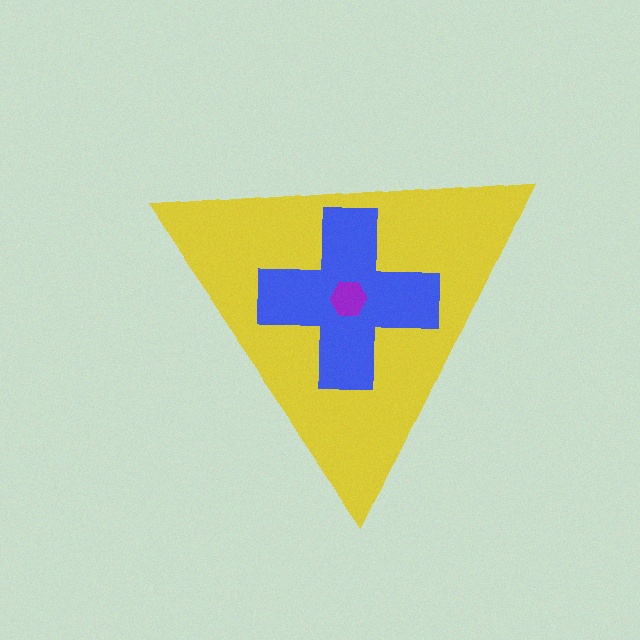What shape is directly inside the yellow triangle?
The blue cross.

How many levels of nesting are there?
3.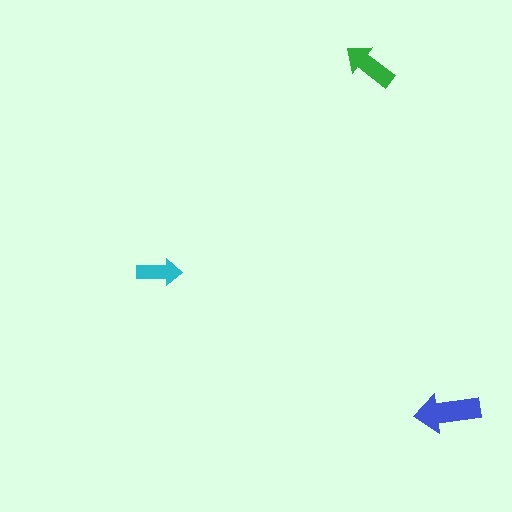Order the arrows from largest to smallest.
the blue one, the green one, the cyan one.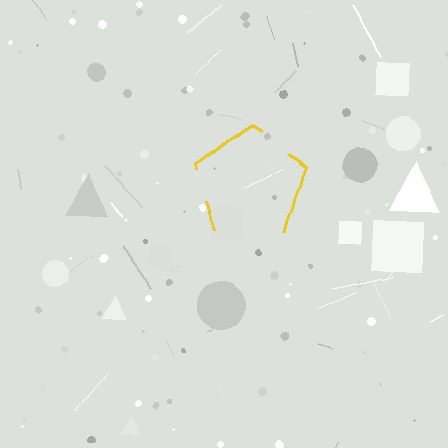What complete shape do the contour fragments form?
The contour fragments form a pentagon.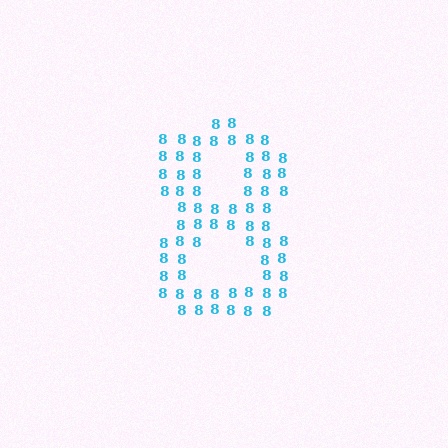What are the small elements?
The small elements are digit 8's.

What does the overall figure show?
The overall figure shows the digit 8.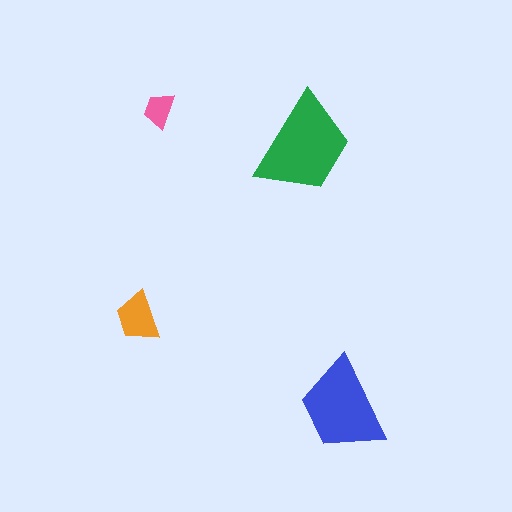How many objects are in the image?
There are 4 objects in the image.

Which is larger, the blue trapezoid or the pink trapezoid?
The blue one.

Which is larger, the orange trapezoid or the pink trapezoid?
The orange one.